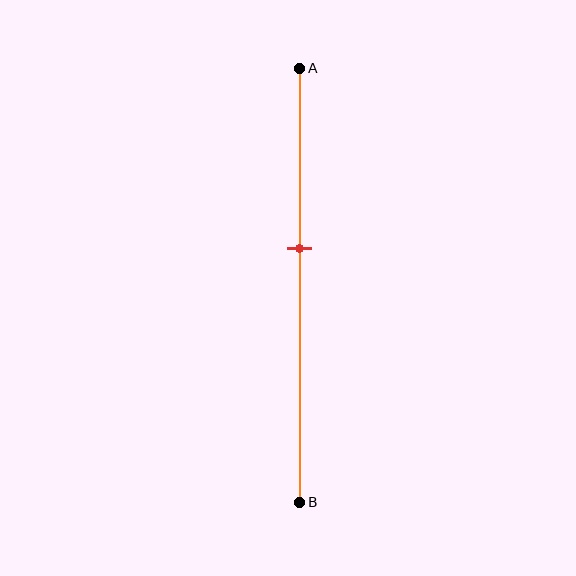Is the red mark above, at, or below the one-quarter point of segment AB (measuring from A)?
The red mark is below the one-quarter point of segment AB.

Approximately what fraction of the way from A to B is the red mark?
The red mark is approximately 40% of the way from A to B.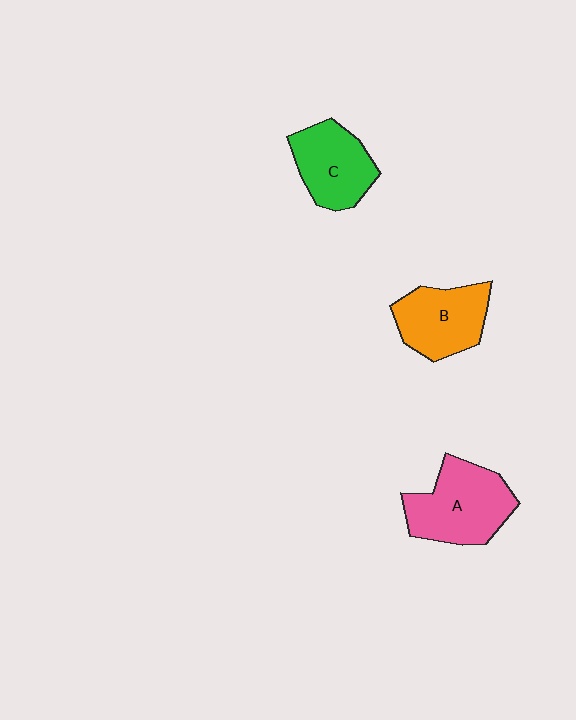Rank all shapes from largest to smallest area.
From largest to smallest: A (pink), B (orange), C (green).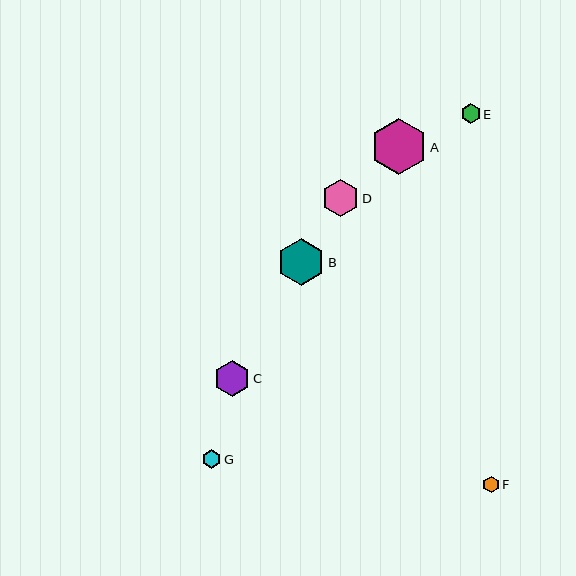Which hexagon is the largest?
Hexagon A is the largest with a size of approximately 56 pixels.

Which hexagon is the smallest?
Hexagon F is the smallest with a size of approximately 16 pixels.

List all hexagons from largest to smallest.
From largest to smallest: A, B, D, C, E, G, F.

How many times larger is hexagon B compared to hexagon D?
Hexagon B is approximately 1.3 times the size of hexagon D.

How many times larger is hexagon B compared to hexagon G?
Hexagon B is approximately 2.5 times the size of hexagon G.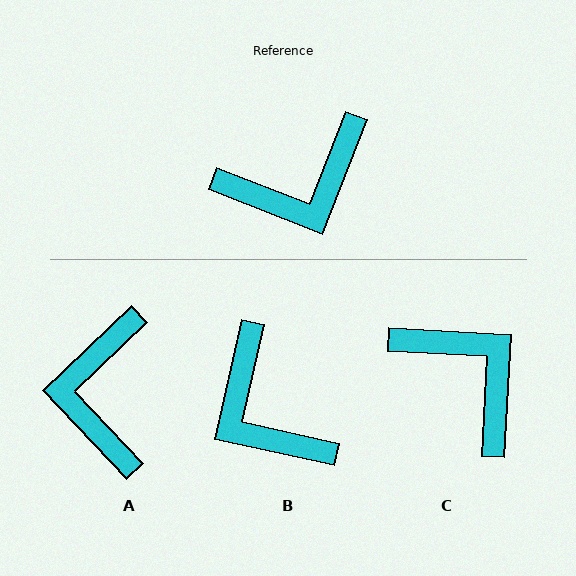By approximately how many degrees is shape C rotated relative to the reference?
Approximately 108 degrees counter-clockwise.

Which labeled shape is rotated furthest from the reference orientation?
A, about 115 degrees away.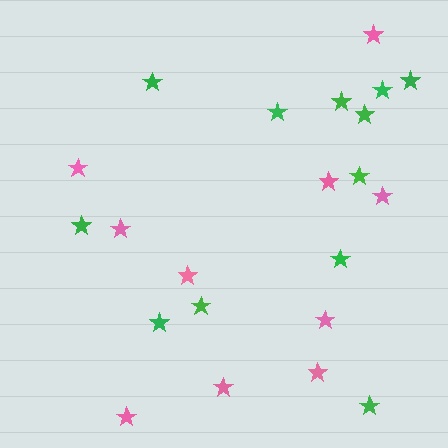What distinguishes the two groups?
There are 2 groups: one group of pink stars (10) and one group of green stars (12).